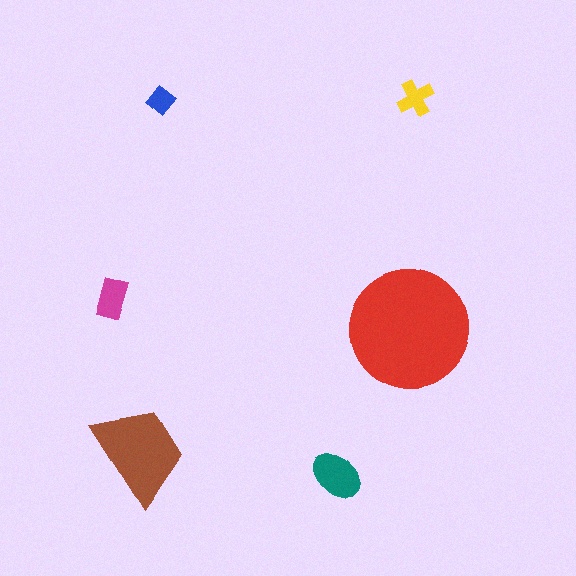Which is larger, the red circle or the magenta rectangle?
The red circle.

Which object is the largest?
The red circle.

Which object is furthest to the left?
The magenta rectangle is leftmost.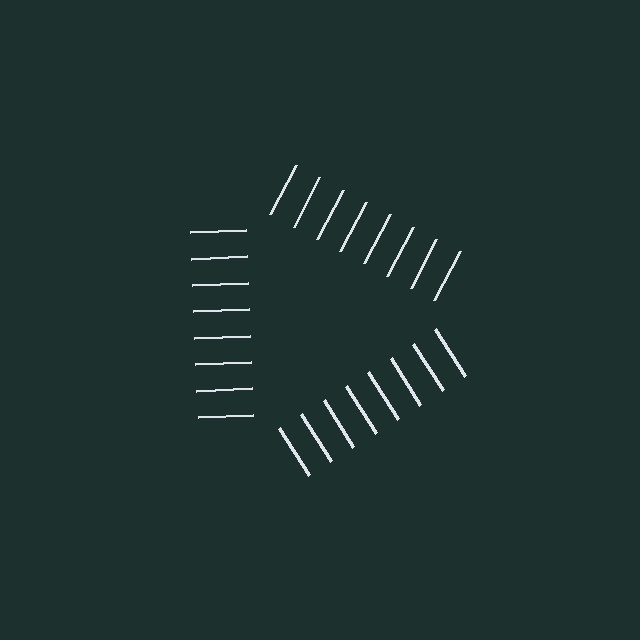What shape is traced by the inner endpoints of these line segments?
An illusory triangle — the line segments terminate on its edges but no continuous stroke is drawn.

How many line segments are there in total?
24 — 8 along each of the 3 edges.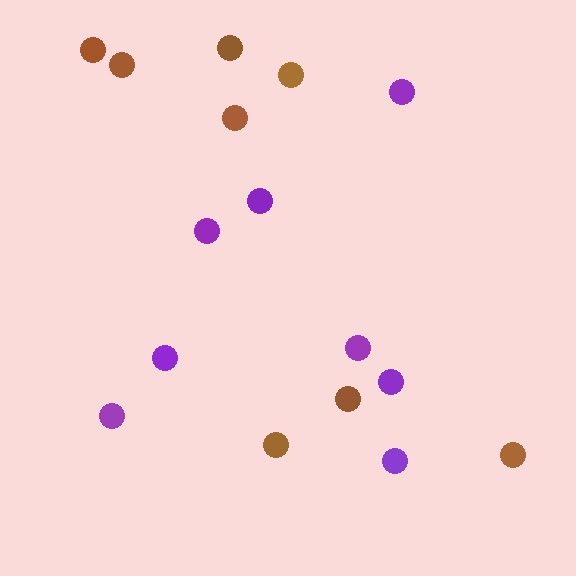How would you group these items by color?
There are 2 groups: one group of brown circles (8) and one group of purple circles (8).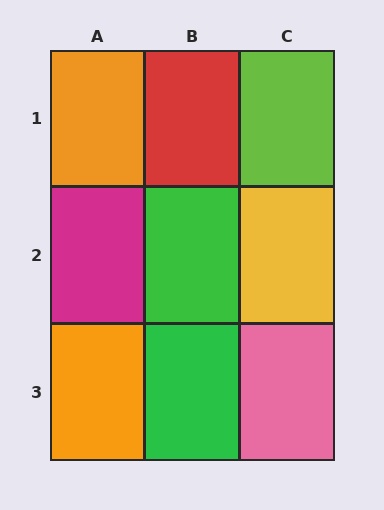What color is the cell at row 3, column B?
Green.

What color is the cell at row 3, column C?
Pink.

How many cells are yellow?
1 cell is yellow.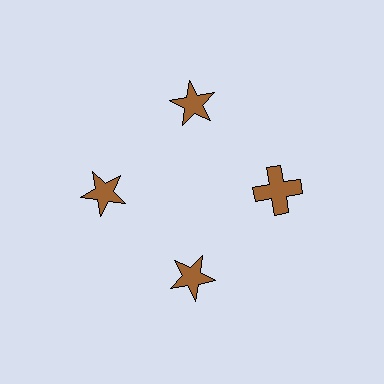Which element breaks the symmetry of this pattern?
The brown cross at roughly the 3 o'clock position breaks the symmetry. All other shapes are brown stars.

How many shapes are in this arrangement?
There are 4 shapes arranged in a ring pattern.